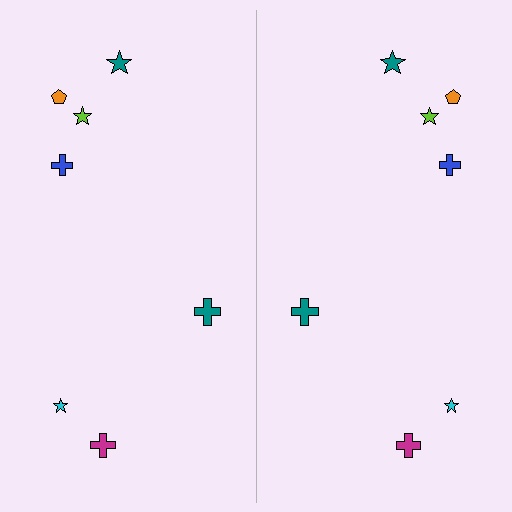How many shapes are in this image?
There are 14 shapes in this image.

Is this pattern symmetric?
Yes, this pattern has bilateral (reflection) symmetry.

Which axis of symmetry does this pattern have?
The pattern has a vertical axis of symmetry running through the center of the image.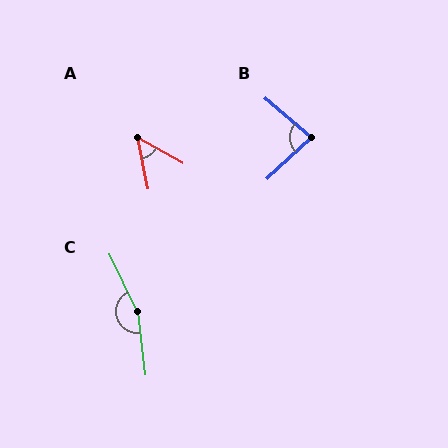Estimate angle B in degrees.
Approximately 83 degrees.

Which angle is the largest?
C, at approximately 161 degrees.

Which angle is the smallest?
A, at approximately 49 degrees.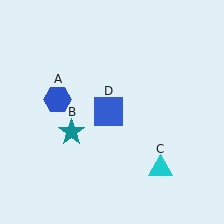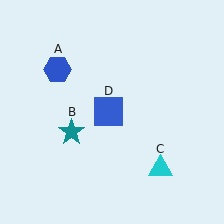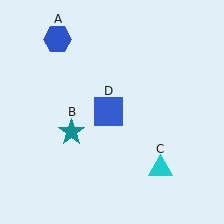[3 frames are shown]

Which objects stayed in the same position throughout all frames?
Teal star (object B) and cyan triangle (object C) and blue square (object D) remained stationary.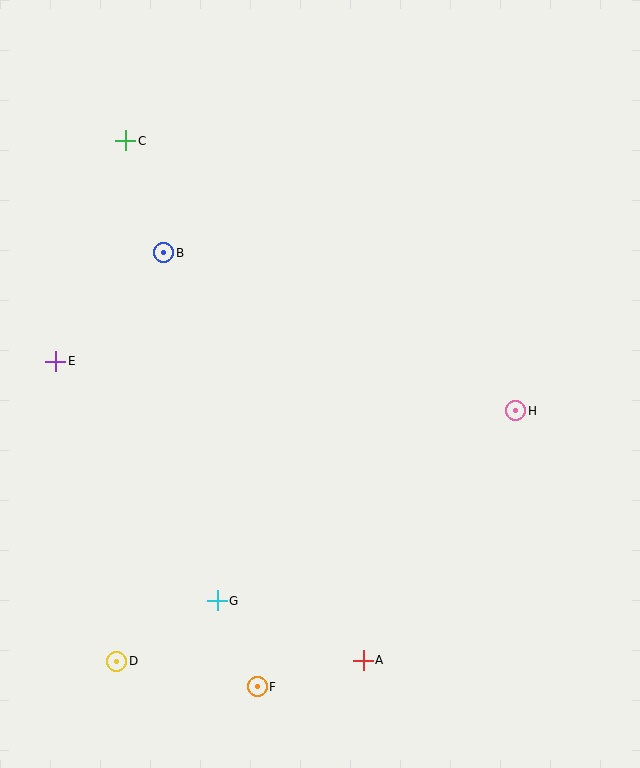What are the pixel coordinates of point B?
Point B is at (164, 253).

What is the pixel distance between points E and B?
The distance between E and B is 153 pixels.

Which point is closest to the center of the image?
Point H at (516, 411) is closest to the center.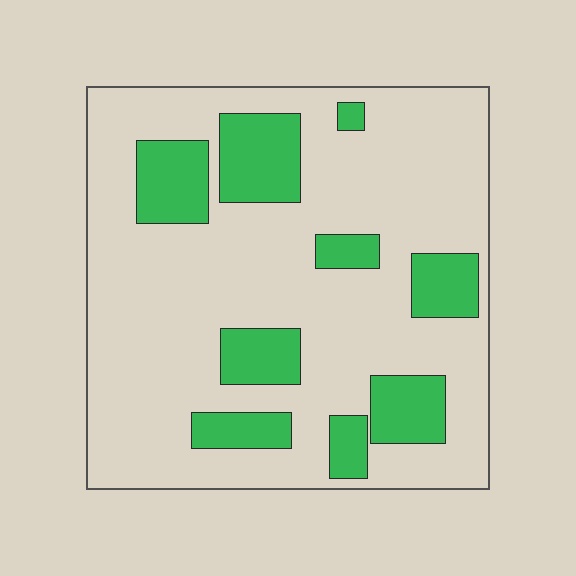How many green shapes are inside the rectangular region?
9.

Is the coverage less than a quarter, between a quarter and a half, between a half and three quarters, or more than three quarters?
Less than a quarter.